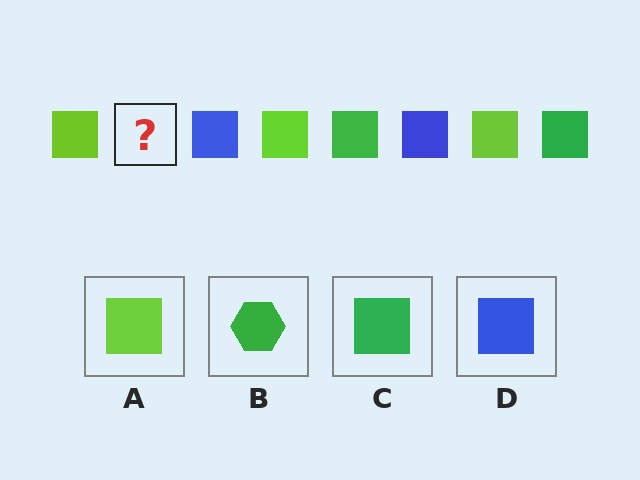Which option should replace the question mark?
Option C.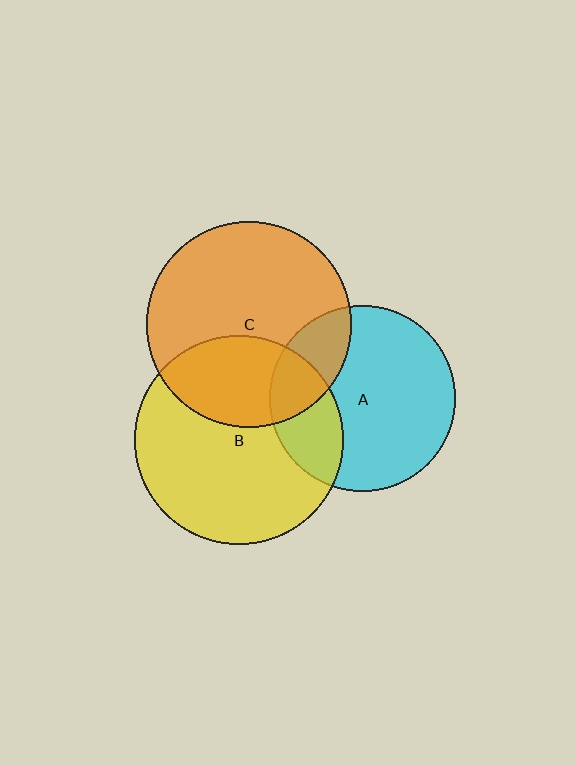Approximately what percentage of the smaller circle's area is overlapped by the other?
Approximately 35%.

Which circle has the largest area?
Circle B (yellow).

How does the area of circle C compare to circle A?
Approximately 1.2 times.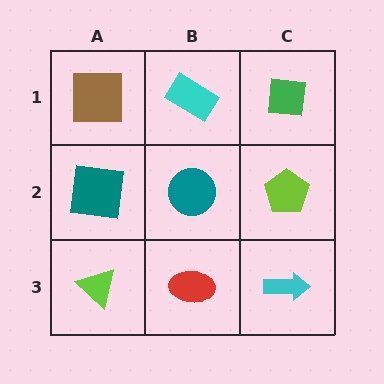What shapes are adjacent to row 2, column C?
A green square (row 1, column C), a cyan arrow (row 3, column C), a teal circle (row 2, column B).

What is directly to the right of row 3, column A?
A red ellipse.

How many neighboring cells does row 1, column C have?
2.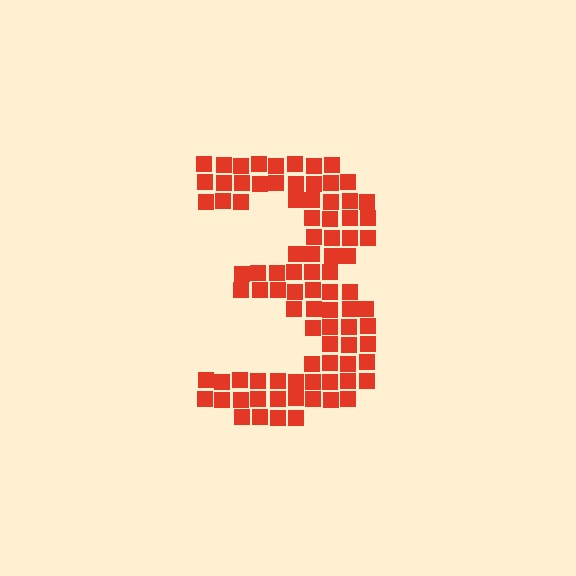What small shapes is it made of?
It is made of small squares.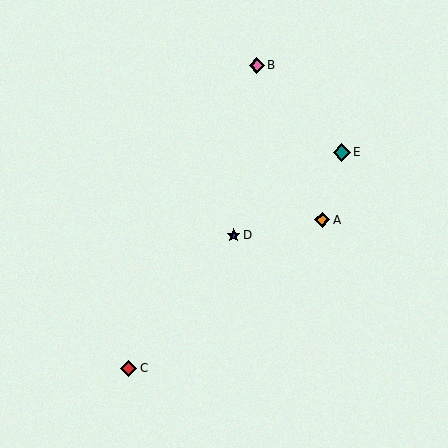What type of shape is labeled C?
Shape C is a red diamond.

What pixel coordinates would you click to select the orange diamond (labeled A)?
Click at (322, 220) to select the orange diamond A.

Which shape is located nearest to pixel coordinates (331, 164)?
The teal diamond (labeled E) at (342, 153) is nearest to that location.